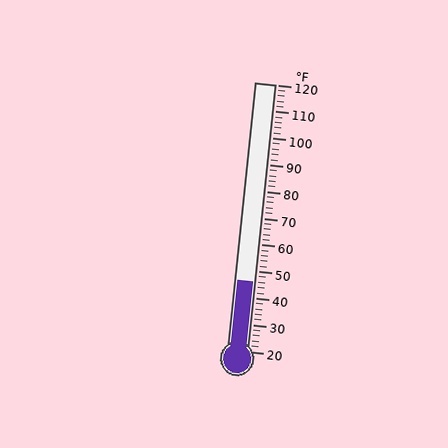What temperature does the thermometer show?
The thermometer shows approximately 46°F.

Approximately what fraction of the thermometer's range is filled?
The thermometer is filled to approximately 25% of its range.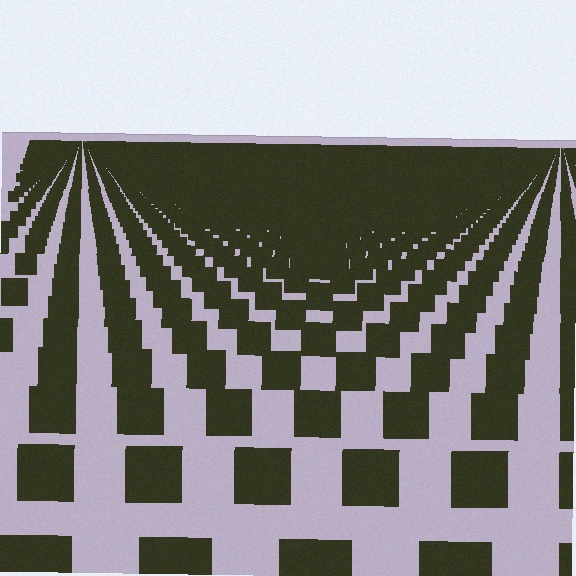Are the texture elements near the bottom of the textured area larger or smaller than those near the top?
Larger. Near the bottom, elements are closer to the viewer and appear at a bigger on-screen size.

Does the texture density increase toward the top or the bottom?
Density increases toward the top.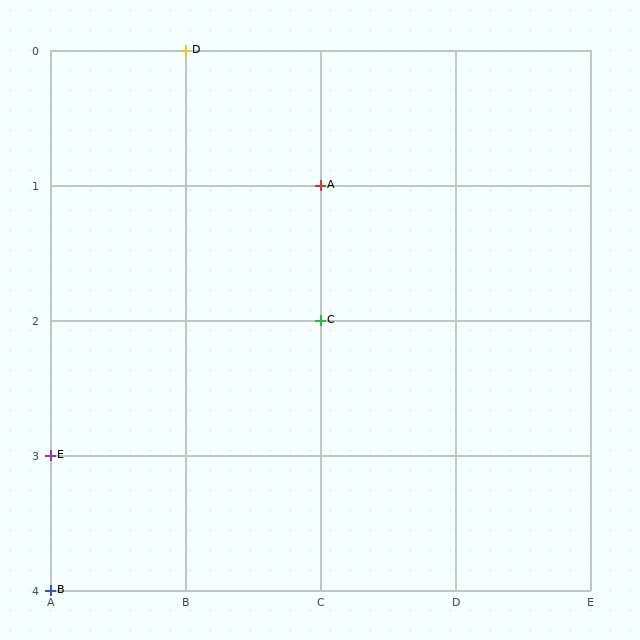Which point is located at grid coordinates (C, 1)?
Point A is at (C, 1).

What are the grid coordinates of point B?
Point B is at grid coordinates (A, 4).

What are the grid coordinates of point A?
Point A is at grid coordinates (C, 1).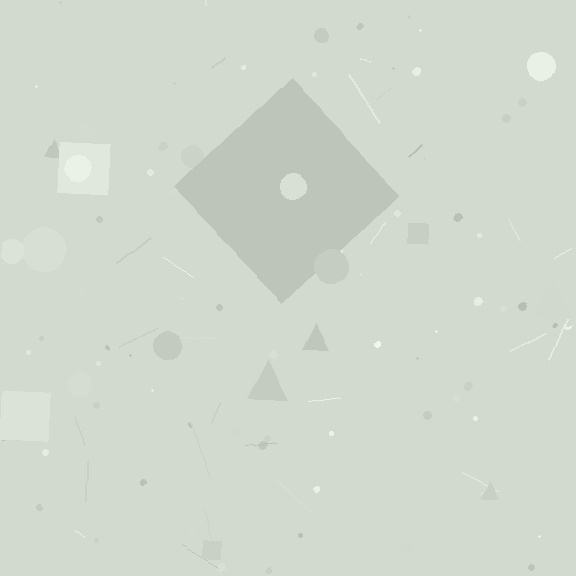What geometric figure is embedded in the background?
A diamond is embedded in the background.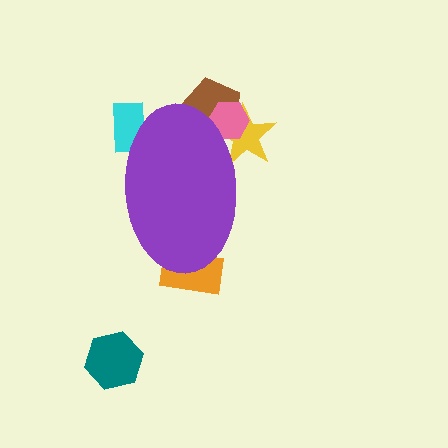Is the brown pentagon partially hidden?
Yes, the brown pentagon is partially hidden behind the purple ellipse.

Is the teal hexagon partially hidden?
No, the teal hexagon is fully visible.